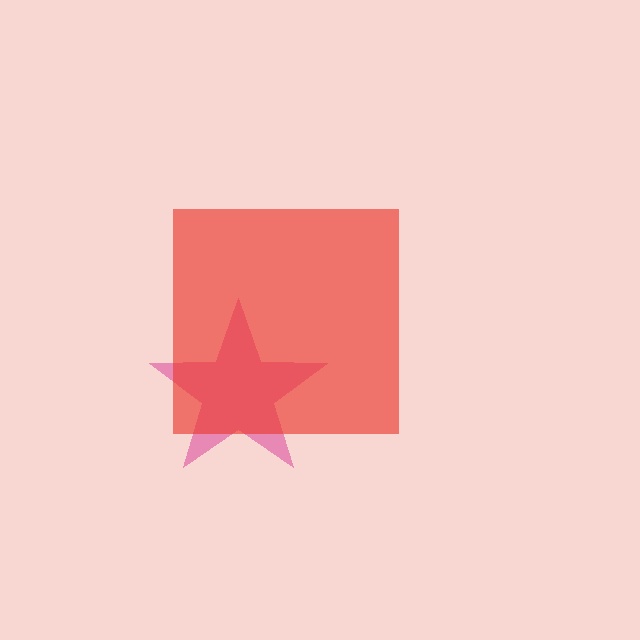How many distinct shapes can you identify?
There are 2 distinct shapes: a magenta star, a red square.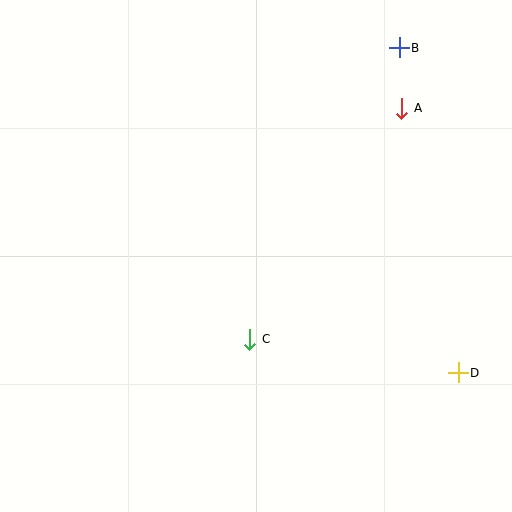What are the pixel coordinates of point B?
Point B is at (399, 48).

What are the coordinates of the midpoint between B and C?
The midpoint between B and C is at (324, 193).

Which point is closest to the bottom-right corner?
Point D is closest to the bottom-right corner.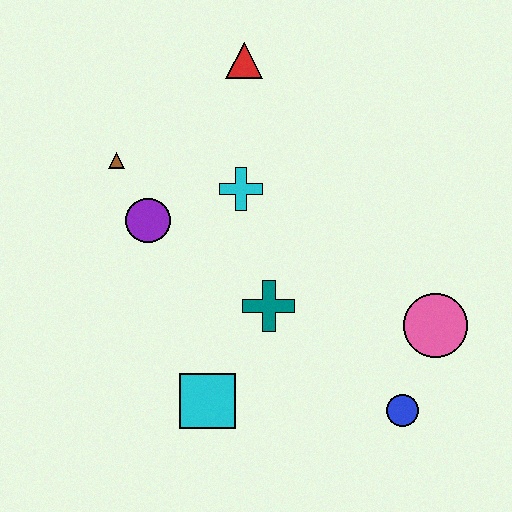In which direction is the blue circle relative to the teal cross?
The blue circle is to the right of the teal cross.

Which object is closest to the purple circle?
The brown triangle is closest to the purple circle.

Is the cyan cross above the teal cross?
Yes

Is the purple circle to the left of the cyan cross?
Yes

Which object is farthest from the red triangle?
The blue circle is farthest from the red triangle.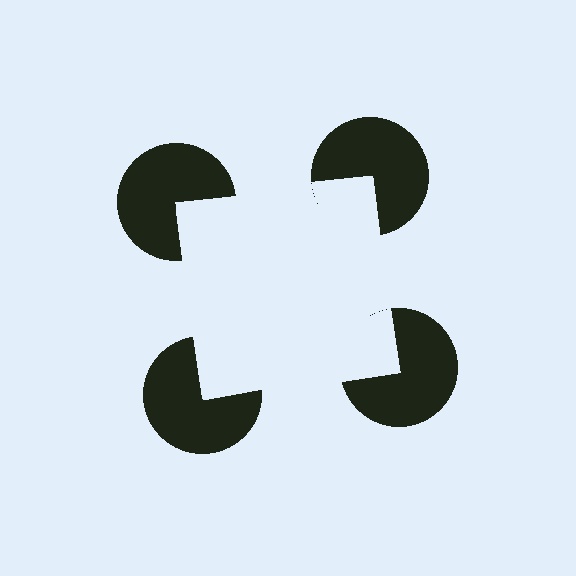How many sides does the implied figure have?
4 sides.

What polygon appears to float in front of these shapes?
An illusory square — its edges are inferred from the aligned wedge cuts in the pac-man discs, not physically drawn.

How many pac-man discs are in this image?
There are 4 — one at each vertex of the illusory square.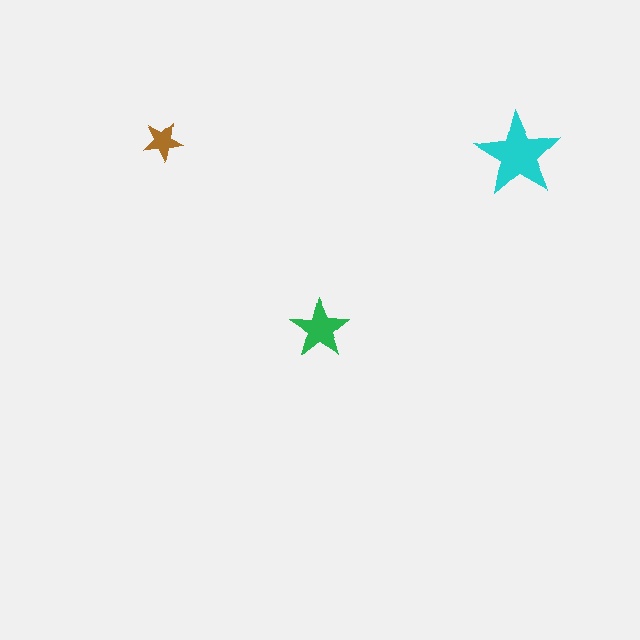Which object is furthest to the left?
The brown star is leftmost.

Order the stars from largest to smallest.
the cyan one, the green one, the brown one.